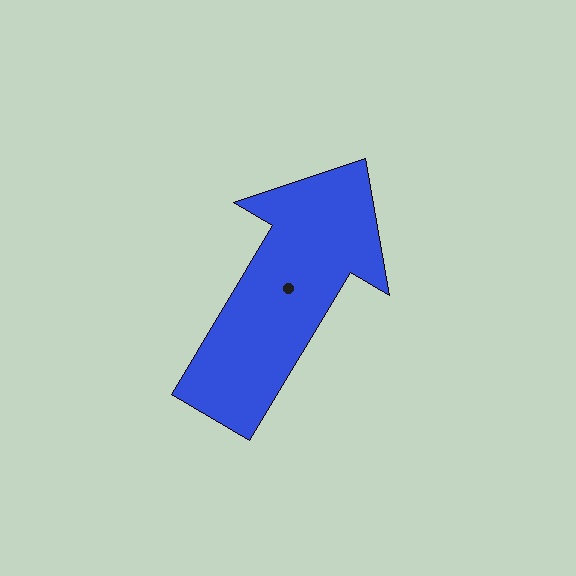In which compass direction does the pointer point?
Northeast.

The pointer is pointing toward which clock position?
Roughly 1 o'clock.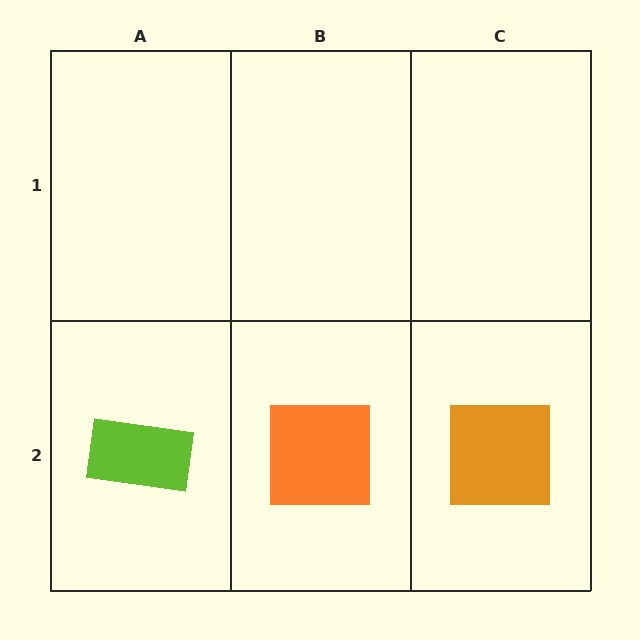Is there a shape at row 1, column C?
No, that cell is empty.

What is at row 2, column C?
An orange square.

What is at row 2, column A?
A lime rectangle.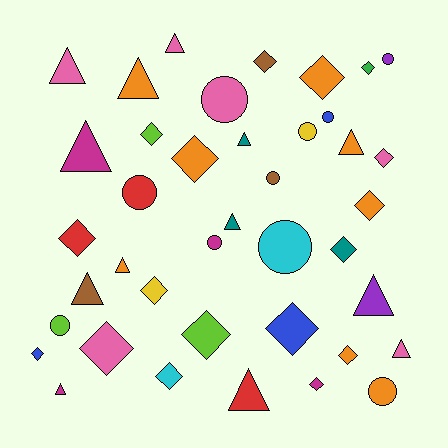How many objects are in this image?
There are 40 objects.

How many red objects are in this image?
There are 3 red objects.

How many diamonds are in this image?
There are 17 diamonds.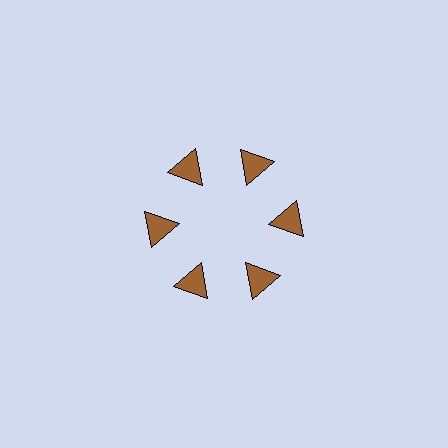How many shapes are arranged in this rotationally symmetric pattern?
There are 6 shapes, arranged in 6 groups of 1.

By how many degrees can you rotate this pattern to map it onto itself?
The pattern maps onto itself every 60 degrees of rotation.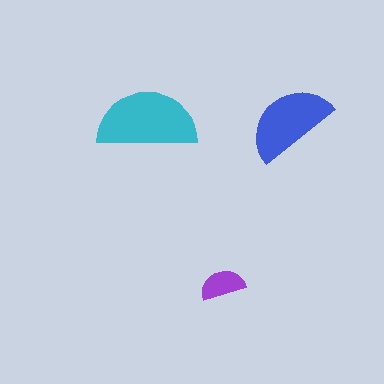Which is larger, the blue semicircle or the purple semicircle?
The blue one.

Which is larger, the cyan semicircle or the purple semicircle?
The cyan one.